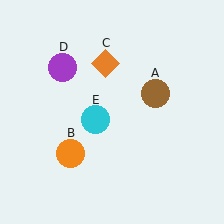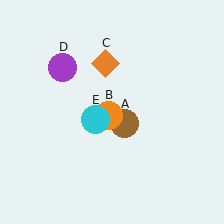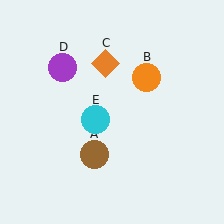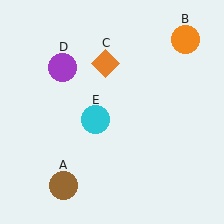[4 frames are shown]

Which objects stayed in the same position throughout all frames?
Orange diamond (object C) and purple circle (object D) and cyan circle (object E) remained stationary.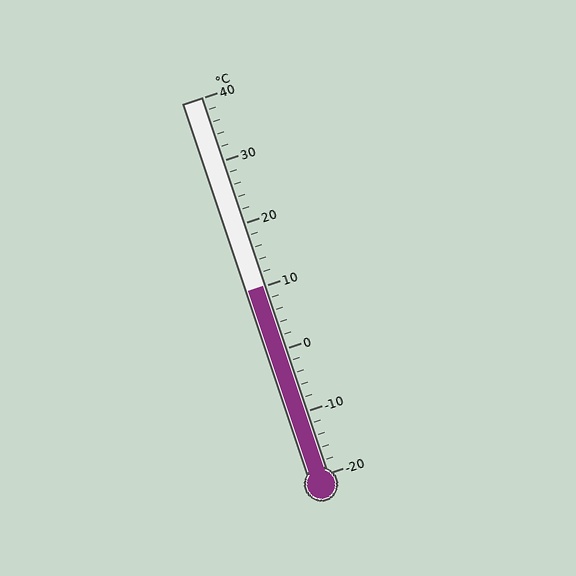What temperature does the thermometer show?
The thermometer shows approximately 10°C.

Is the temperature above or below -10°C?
The temperature is above -10°C.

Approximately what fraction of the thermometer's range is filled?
The thermometer is filled to approximately 50% of its range.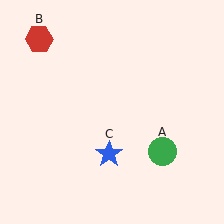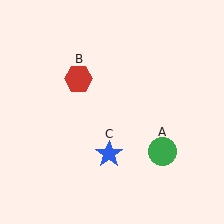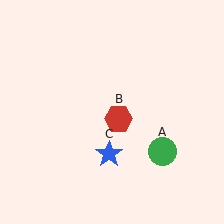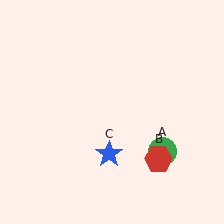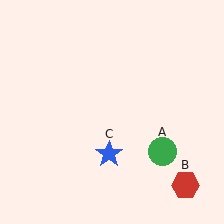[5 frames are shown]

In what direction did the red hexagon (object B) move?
The red hexagon (object B) moved down and to the right.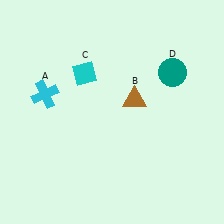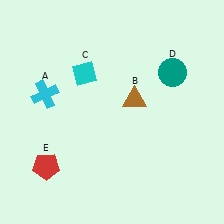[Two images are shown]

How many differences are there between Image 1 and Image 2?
There is 1 difference between the two images.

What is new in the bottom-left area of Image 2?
A red pentagon (E) was added in the bottom-left area of Image 2.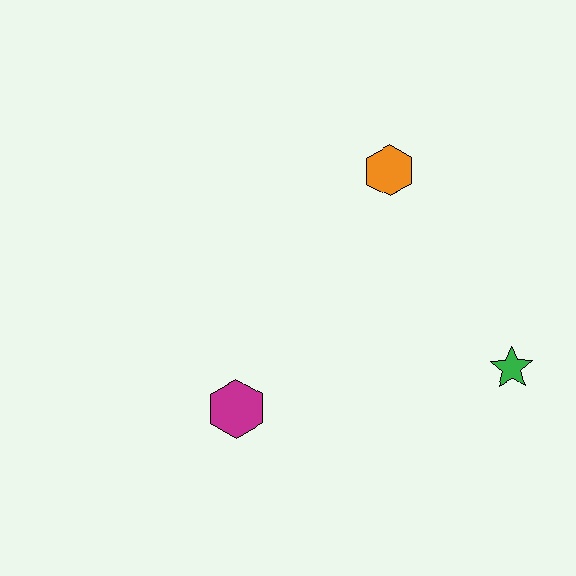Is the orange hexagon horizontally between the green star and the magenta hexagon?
Yes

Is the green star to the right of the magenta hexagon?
Yes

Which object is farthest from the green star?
The magenta hexagon is farthest from the green star.